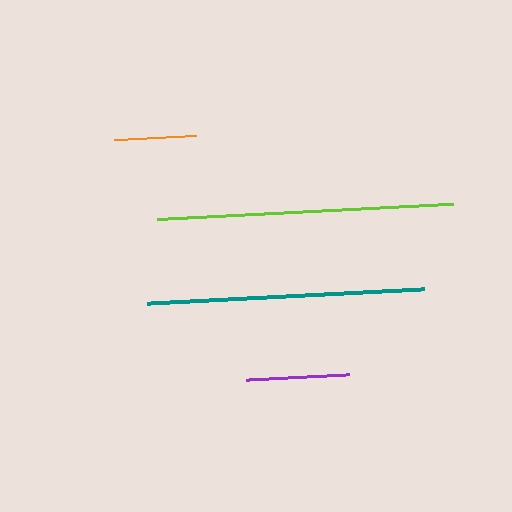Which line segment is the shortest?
The orange line is the shortest at approximately 81 pixels.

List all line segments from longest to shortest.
From longest to shortest: lime, teal, purple, orange.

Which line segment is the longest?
The lime line is the longest at approximately 297 pixels.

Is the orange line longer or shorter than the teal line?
The teal line is longer than the orange line.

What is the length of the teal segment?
The teal segment is approximately 277 pixels long.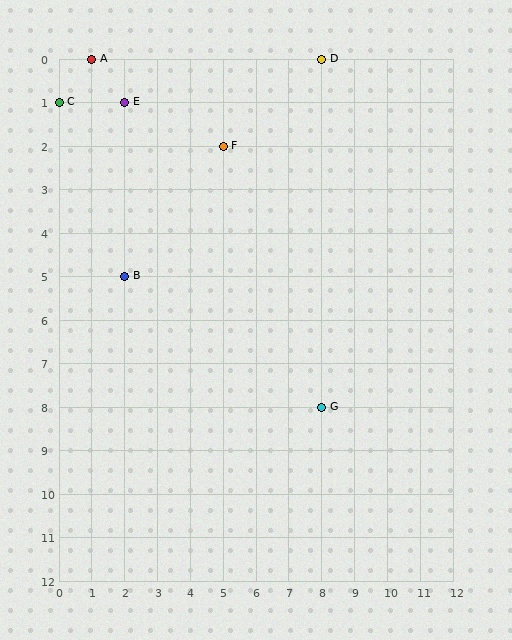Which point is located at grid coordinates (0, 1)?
Point C is at (0, 1).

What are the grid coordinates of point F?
Point F is at grid coordinates (5, 2).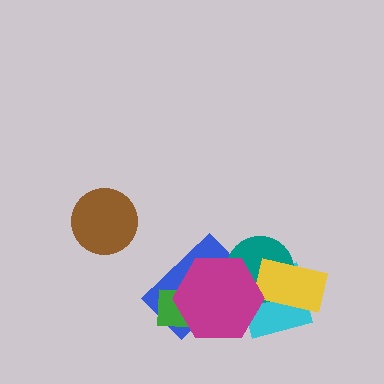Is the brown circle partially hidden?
No, no other shape covers it.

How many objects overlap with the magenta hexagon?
4 objects overlap with the magenta hexagon.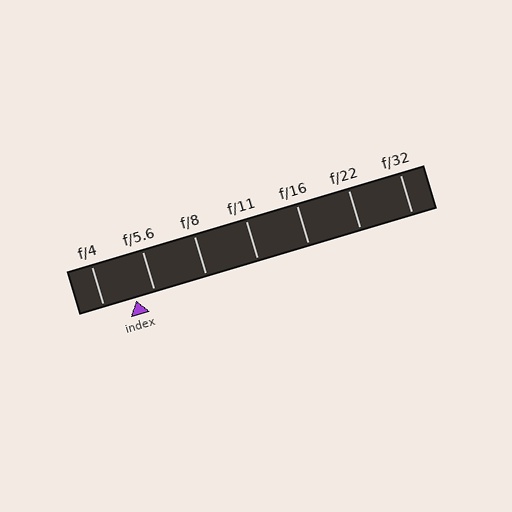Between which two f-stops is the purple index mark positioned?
The index mark is between f/4 and f/5.6.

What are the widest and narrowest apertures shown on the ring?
The widest aperture shown is f/4 and the narrowest is f/32.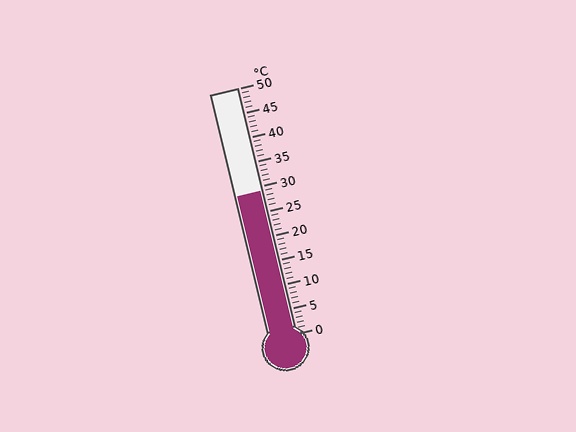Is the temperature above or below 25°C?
The temperature is above 25°C.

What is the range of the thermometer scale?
The thermometer scale ranges from 0°C to 50°C.